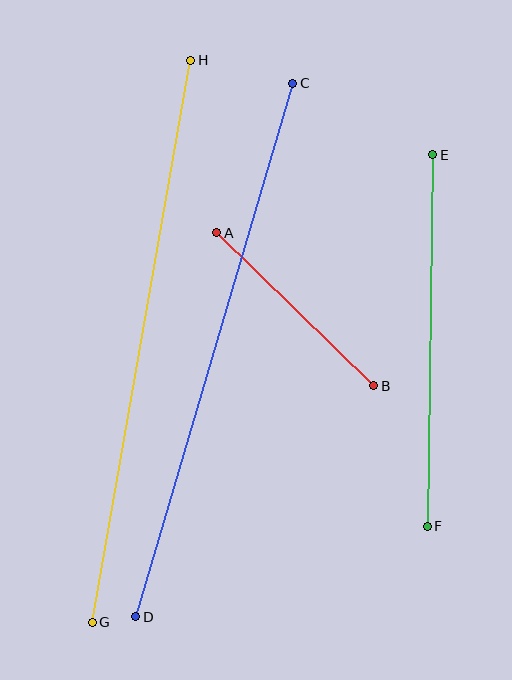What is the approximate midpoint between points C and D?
The midpoint is at approximately (214, 350) pixels.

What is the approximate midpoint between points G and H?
The midpoint is at approximately (141, 341) pixels.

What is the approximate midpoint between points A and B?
The midpoint is at approximately (295, 309) pixels.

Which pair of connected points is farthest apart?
Points G and H are farthest apart.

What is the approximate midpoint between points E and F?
The midpoint is at approximately (430, 340) pixels.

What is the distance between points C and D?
The distance is approximately 556 pixels.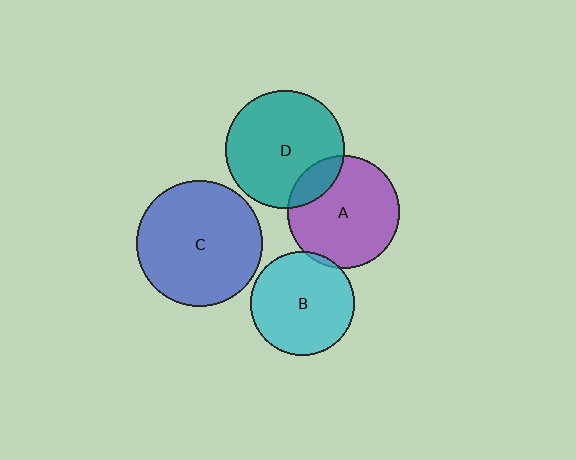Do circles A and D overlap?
Yes.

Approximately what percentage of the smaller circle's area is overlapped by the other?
Approximately 15%.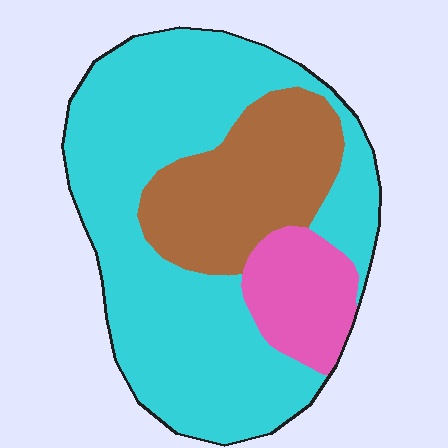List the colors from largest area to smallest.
From largest to smallest: cyan, brown, pink.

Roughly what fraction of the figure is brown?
Brown covers around 25% of the figure.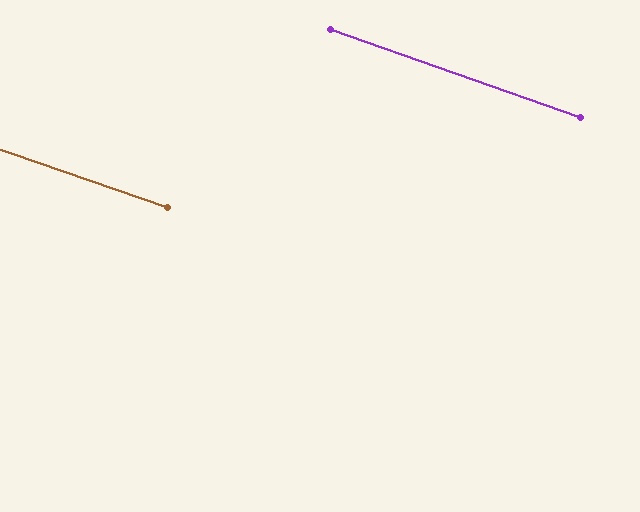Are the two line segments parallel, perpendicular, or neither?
Parallel — their directions differ by only 0.5°.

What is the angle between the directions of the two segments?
Approximately 1 degree.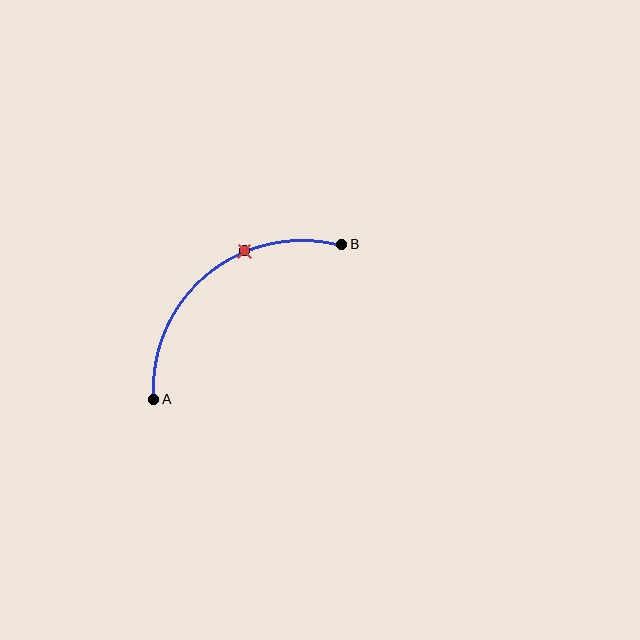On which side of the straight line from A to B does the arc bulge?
The arc bulges above and to the left of the straight line connecting A and B.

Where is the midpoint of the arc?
The arc midpoint is the point on the curve farthest from the straight line joining A and B. It sits above and to the left of that line.